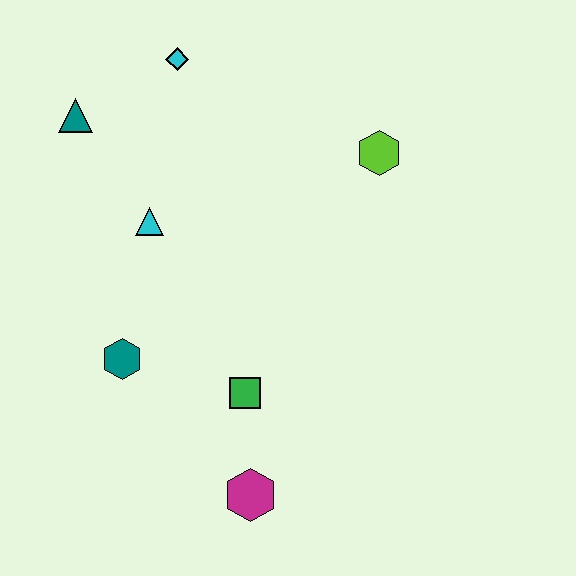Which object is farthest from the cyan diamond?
The magenta hexagon is farthest from the cyan diamond.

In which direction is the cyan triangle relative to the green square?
The cyan triangle is above the green square.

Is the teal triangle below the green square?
No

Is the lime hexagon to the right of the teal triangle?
Yes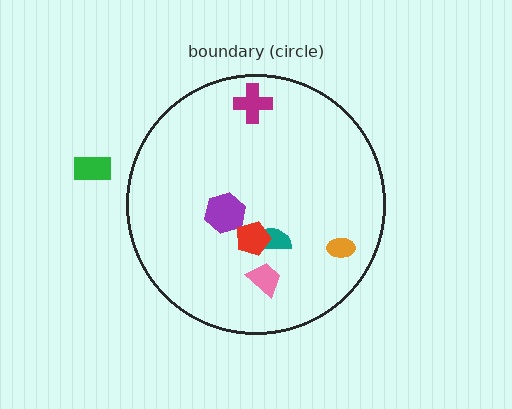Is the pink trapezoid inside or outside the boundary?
Inside.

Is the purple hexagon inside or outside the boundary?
Inside.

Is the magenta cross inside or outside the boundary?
Inside.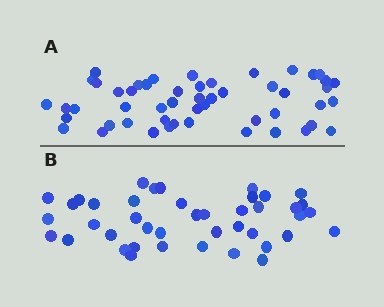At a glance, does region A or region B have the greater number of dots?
Region A (the top region) has more dots.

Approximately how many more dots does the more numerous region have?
Region A has roughly 8 or so more dots than region B.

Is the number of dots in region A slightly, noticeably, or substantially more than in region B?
Region A has only slightly more — the two regions are fairly close. The ratio is roughly 1.2 to 1.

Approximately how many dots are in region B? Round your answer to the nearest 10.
About 40 dots. (The exact count is 42, which rounds to 40.)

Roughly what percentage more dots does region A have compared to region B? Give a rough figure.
About 20% more.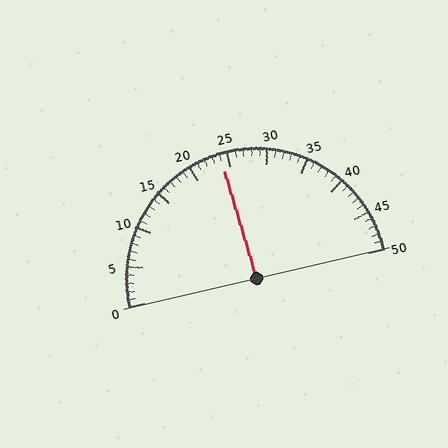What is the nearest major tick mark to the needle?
The nearest major tick mark is 25.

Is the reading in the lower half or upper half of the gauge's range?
The reading is in the lower half of the range (0 to 50).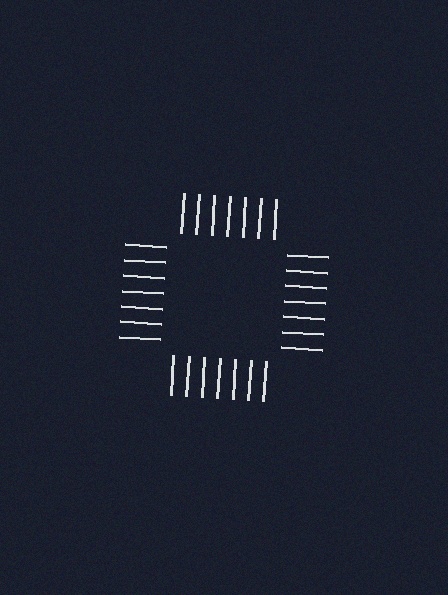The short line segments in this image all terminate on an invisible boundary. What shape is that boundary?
An illusory square — the line segments terminate on its edges but no continuous stroke is drawn.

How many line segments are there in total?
28 — 7 along each of the 4 edges.